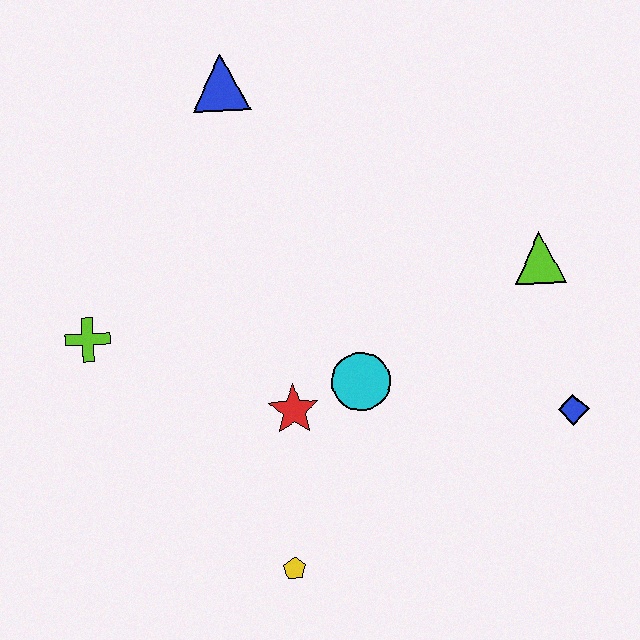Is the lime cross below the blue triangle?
Yes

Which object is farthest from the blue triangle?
The yellow pentagon is farthest from the blue triangle.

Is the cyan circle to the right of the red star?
Yes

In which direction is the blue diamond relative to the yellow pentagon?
The blue diamond is to the right of the yellow pentagon.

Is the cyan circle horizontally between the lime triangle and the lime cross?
Yes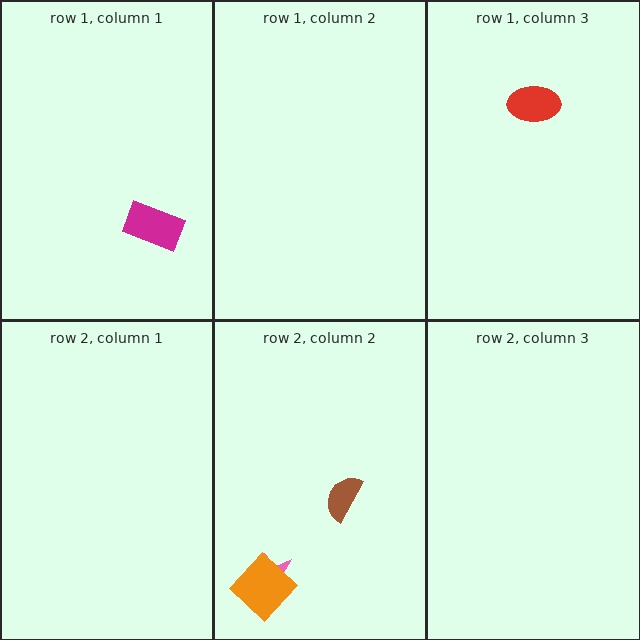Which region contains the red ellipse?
The row 1, column 3 region.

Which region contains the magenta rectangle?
The row 1, column 1 region.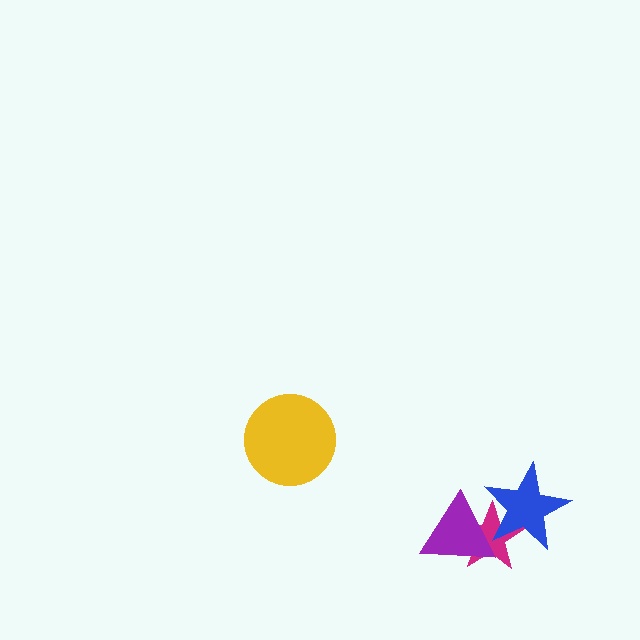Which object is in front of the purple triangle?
The blue star is in front of the purple triangle.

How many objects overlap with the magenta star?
2 objects overlap with the magenta star.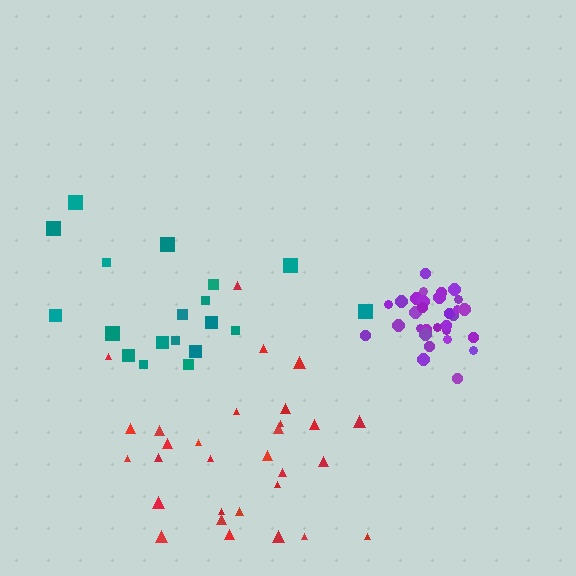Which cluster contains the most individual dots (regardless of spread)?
Purple (32).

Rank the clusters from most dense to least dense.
purple, red, teal.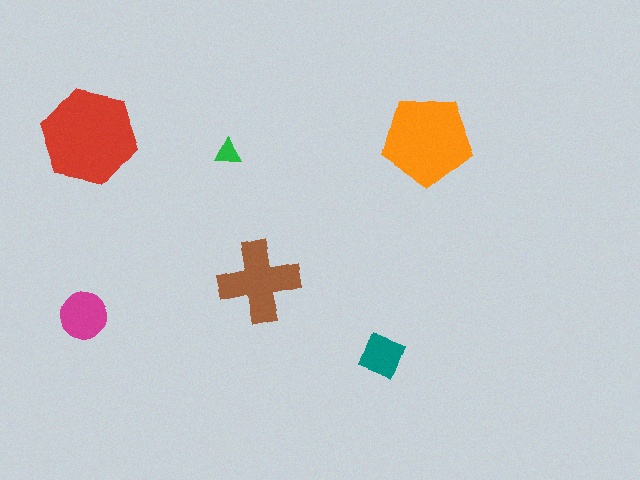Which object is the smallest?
The green triangle.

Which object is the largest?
The red hexagon.